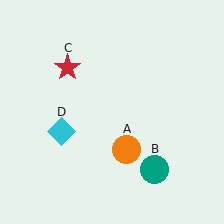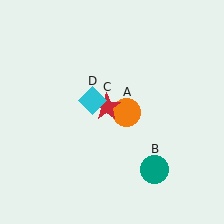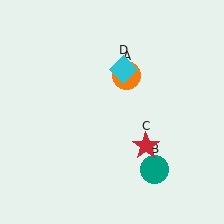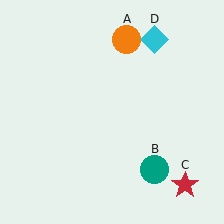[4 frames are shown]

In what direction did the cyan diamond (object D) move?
The cyan diamond (object D) moved up and to the right.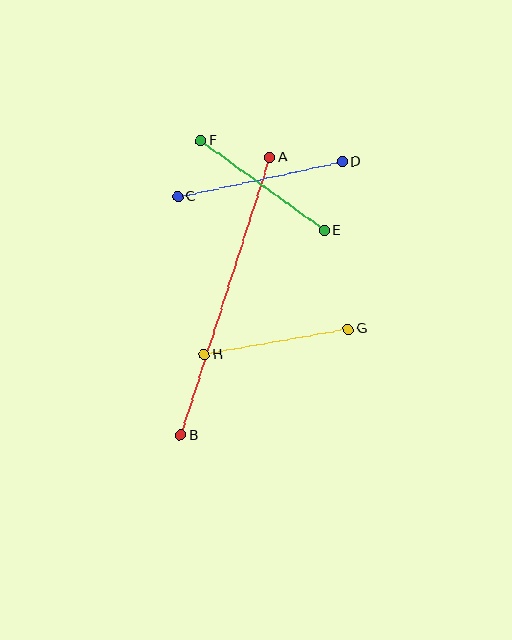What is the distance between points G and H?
The distance is approximately 147 pixels.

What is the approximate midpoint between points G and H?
The midpoint is at approximately (276, 342) pixels.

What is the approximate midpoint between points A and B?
The midpoint is at approximately (225, 296) pixels.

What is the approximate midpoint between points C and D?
The midpoint is at approximately (260, 179) pixels.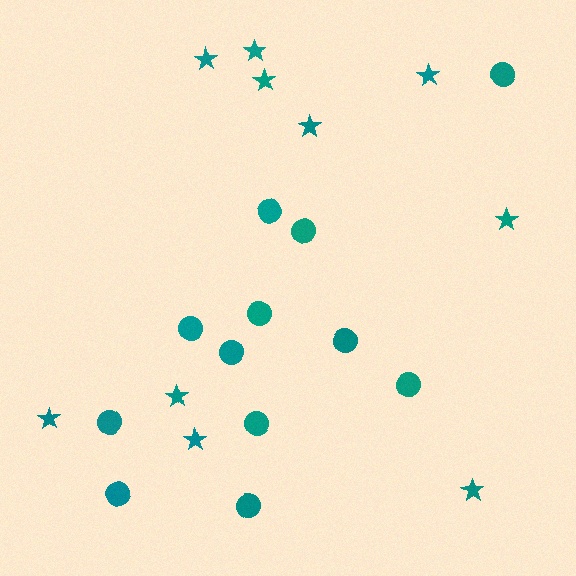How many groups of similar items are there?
There are 2 groups: one group of circles (12) and one group of stars (10).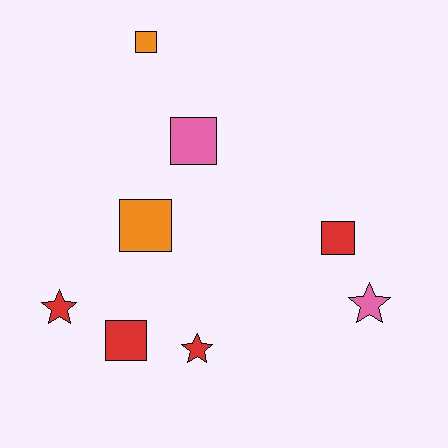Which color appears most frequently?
Red, with 4 objects.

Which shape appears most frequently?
Square, with 5 objects.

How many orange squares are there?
There are 2 orange squares.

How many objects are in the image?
There are 8 objects.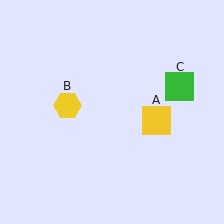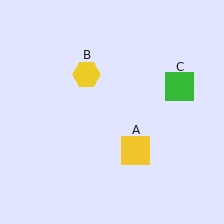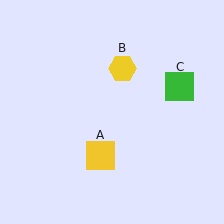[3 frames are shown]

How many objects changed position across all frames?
2 objects changed position: yellow square (object A), yellow hexagon (object B).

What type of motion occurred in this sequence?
The yellow square (object A), yellow hexagon (object B) rotated clockwise around the center of the scene.